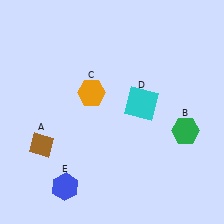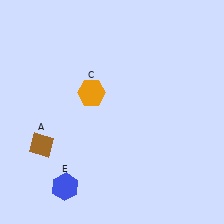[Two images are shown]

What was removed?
The cyan square (D), the green hexagon (B) were removed in Image 2.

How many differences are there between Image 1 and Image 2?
There are 2 differences between the two images.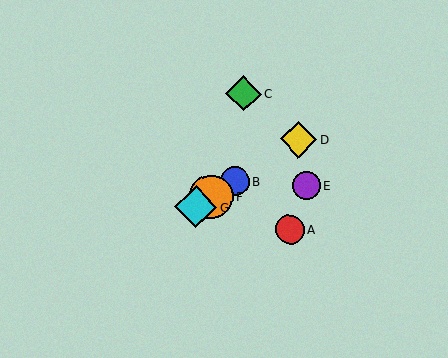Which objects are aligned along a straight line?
Objects B, D, F, G are aligned along a straight line.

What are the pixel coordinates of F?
Object F is at (211, 197).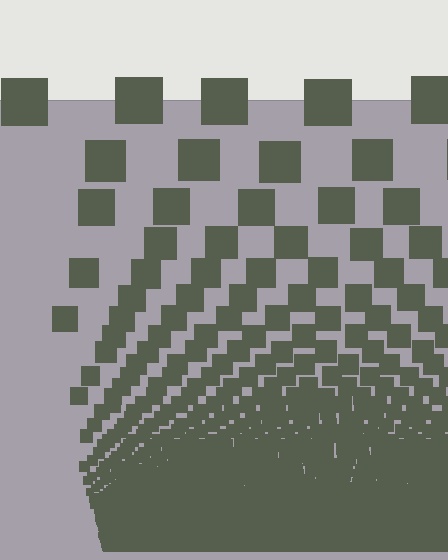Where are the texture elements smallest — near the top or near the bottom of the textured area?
Near the bottom.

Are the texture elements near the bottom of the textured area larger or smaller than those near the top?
Smaller. The gradient is inverted — elements near the bottom are smaller and denser.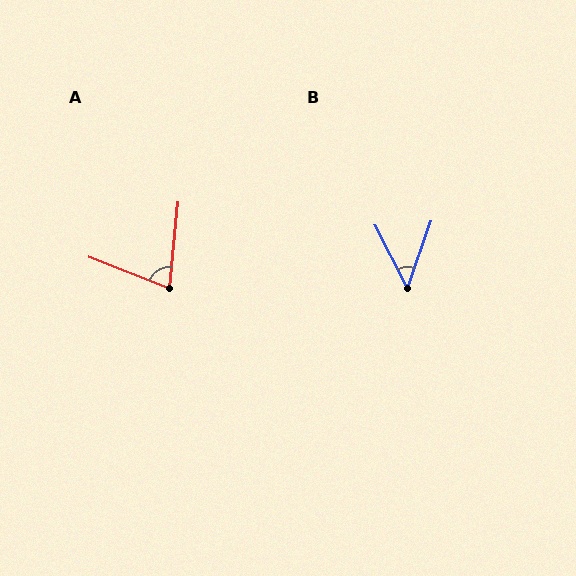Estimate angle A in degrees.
Approximately 74 degrees.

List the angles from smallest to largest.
B (47°), A (74°).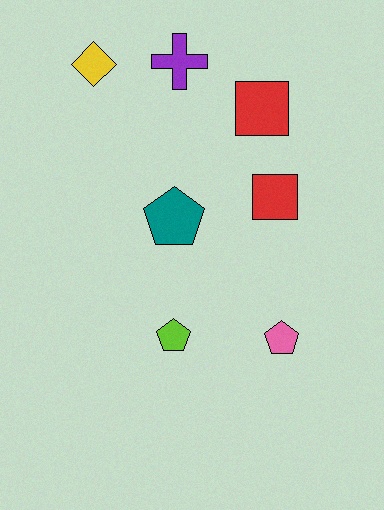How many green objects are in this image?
There are no green objects.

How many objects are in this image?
There are 7 objects.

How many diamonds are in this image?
There is 1 diamond.